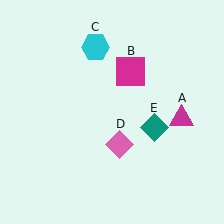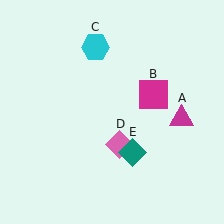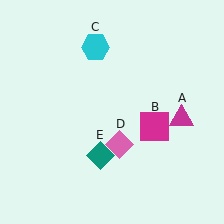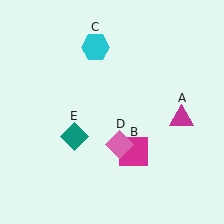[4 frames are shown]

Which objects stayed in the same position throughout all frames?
Magenta triangle (object A) and cyan hexagon (object C) and pink diamond (object D) remained stationary.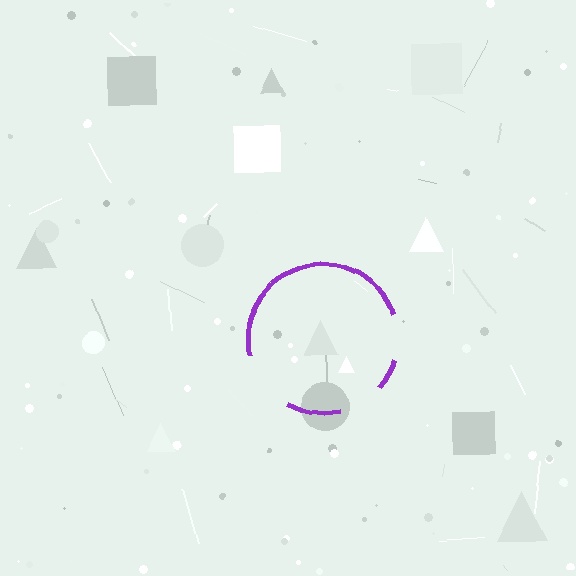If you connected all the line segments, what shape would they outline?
They would outline a circle.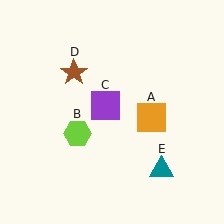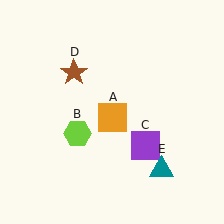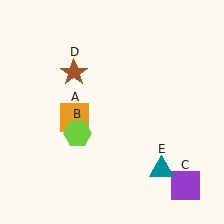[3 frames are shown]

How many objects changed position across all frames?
2 objects changed position: orange square (object A), purple square (object C).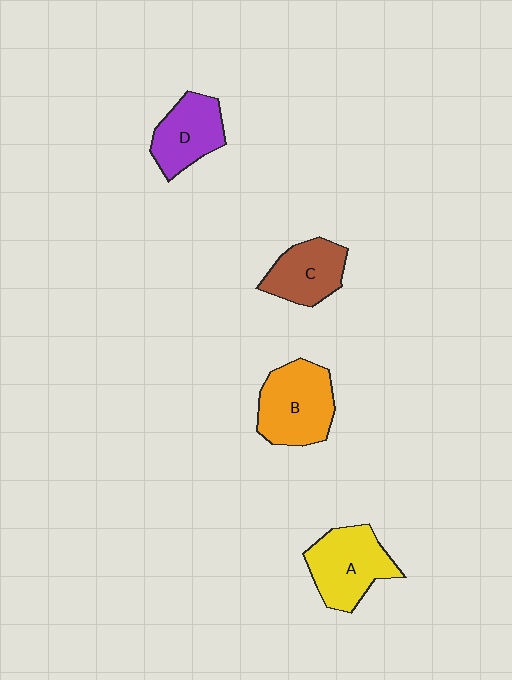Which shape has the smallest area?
Shape C (brown).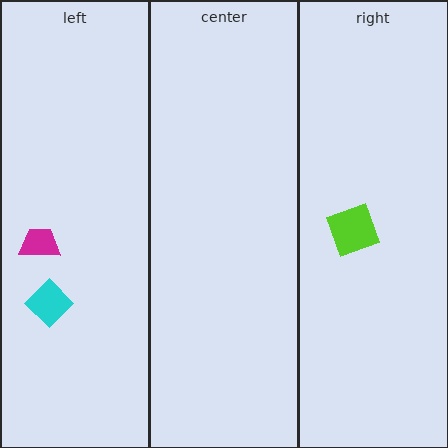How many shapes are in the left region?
2.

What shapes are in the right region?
The lime square.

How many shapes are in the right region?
1.